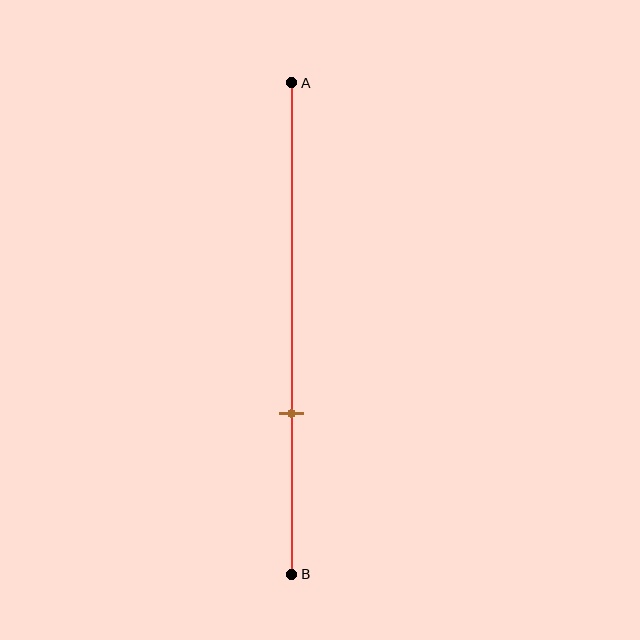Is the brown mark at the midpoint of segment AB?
No, the mark is at about 65% from A, not at the 50% midpoint.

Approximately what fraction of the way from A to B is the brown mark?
The brown mark is approximately 65% of the way from A to B.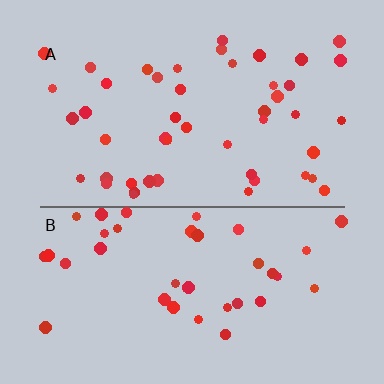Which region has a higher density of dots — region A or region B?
A (the top).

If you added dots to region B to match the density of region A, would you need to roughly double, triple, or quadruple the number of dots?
Approximately double.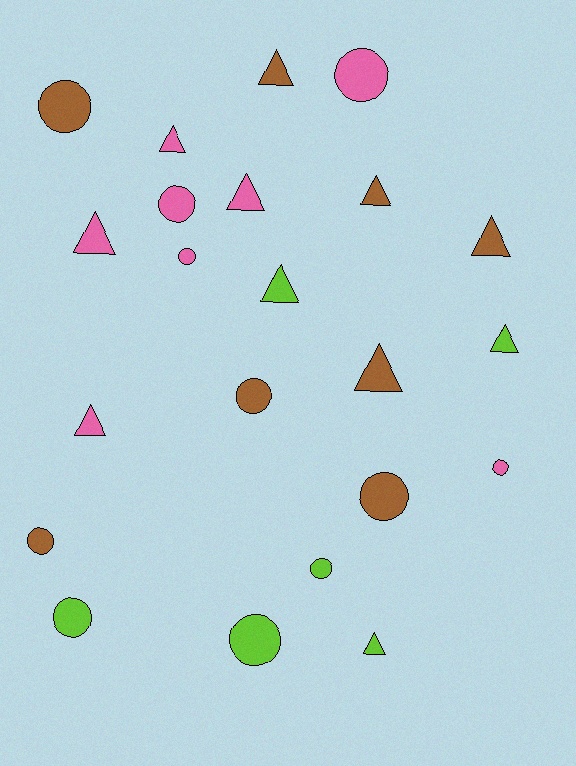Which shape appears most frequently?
Triangle, with 11 objects.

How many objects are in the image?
There are 22 objects.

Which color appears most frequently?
Brown, with 8 objects.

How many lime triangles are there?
There are 3 lime triangles.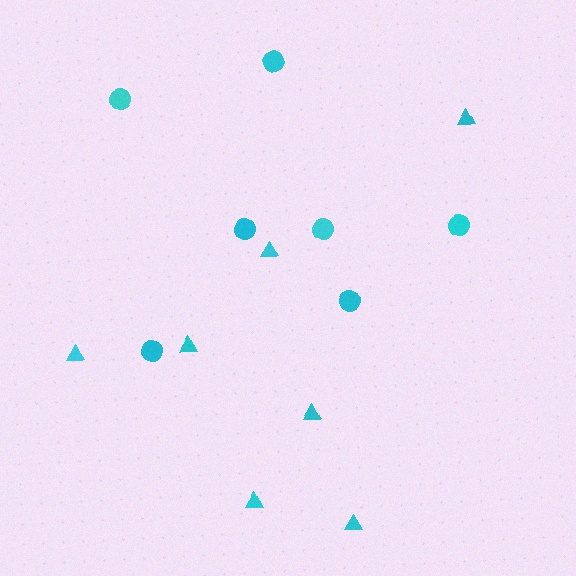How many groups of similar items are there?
There are 2 groups: one group of triangles (7) and one group of circles (7).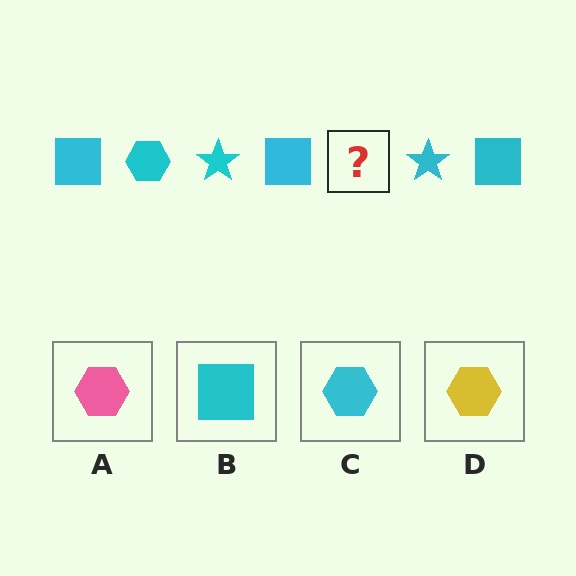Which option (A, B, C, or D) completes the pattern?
C.